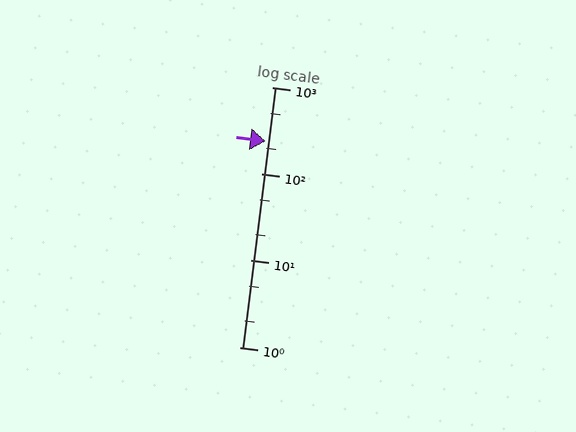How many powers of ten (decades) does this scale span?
The scale spans 3 decades, from 1 to 1000.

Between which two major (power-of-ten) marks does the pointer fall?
The pointer is between 100 and 1000.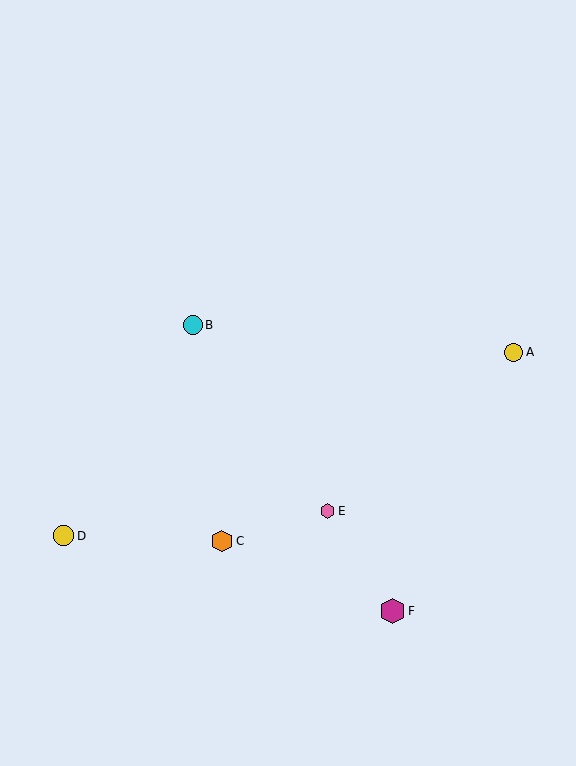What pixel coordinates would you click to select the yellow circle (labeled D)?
Click at (63, 536) to select the yellow circle D.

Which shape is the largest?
The magenta hexagon (labeled F) is the largest.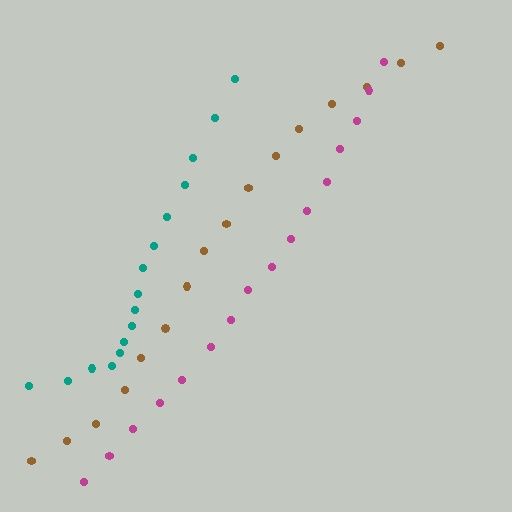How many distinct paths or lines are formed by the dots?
There are 3 distinct paths.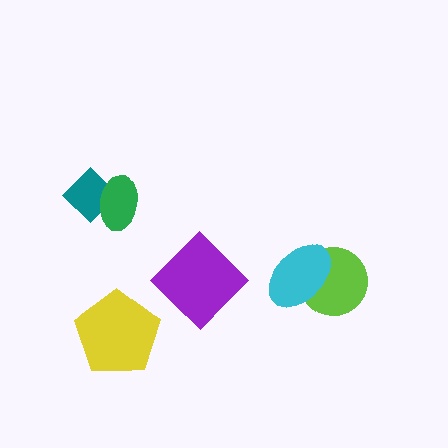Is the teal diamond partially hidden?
Yes, it is partially covered by another shape.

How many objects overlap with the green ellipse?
1 object overlaps with the green ellipse.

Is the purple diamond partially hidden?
No, no other shape covers it.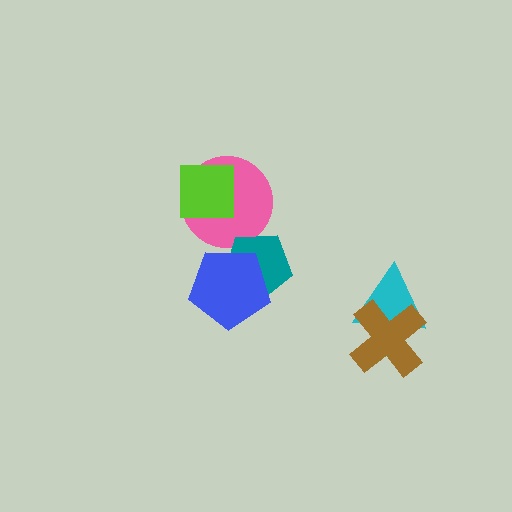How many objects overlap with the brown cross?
1 object overlaps with the brown cross.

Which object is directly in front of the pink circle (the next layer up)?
The teal pentagon is directly in front of the pink circle.